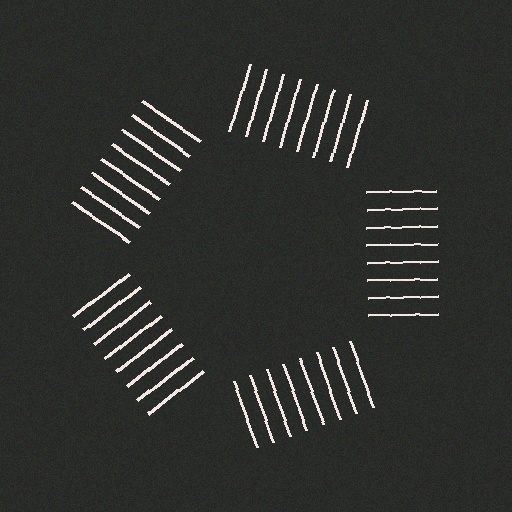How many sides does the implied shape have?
5 sides — the line-ends trace a pentagon.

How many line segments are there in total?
40 — 8 along each of the 5 edges.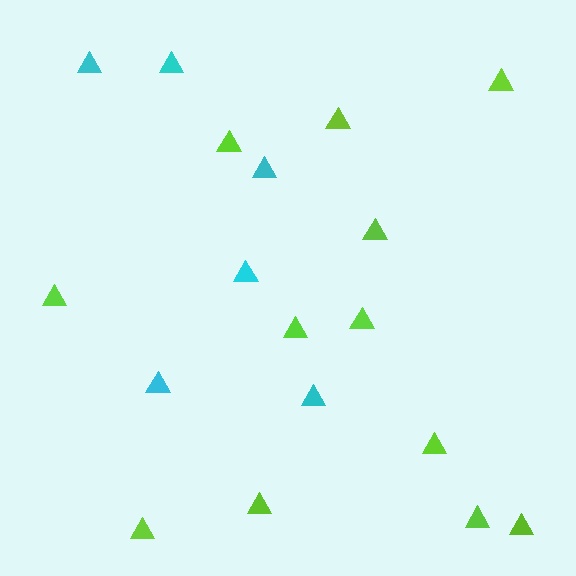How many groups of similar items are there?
There are 2 groups: one group of lime triangles (12) and one group of cyan triangles (6).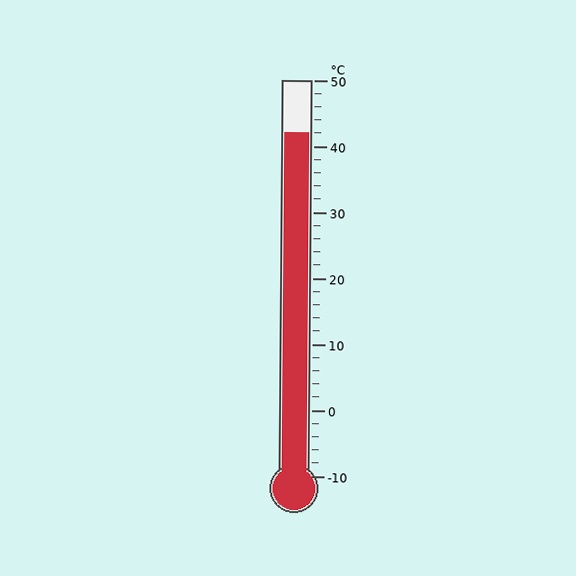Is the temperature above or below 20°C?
The temperature is above 20°C.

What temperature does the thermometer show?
The thermometer shows approximately 42°C.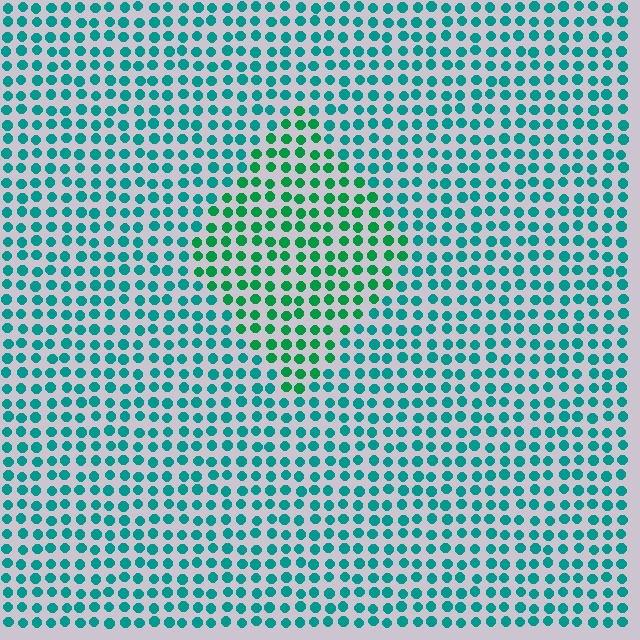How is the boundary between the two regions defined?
The boundary is defined purely by a slight shift in hue (about 31 degrees). Spacing, size, and orientation are identical on both sides.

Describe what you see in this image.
The image is filled with small teal elements in a uniform arrangement. A diamond-shaped region is visible where the elements are tinted to a slightly different hue, forming a subtle color boundary.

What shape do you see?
I see a diamond.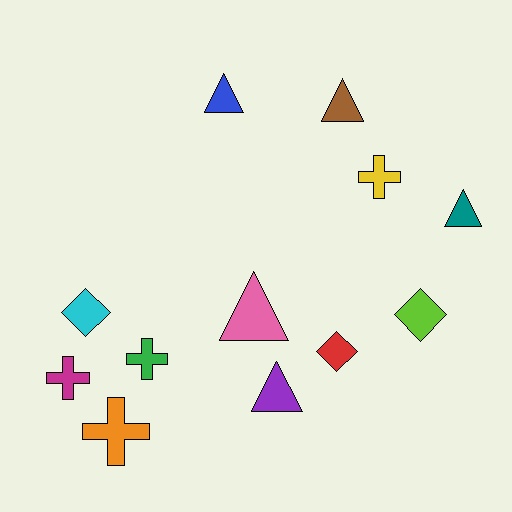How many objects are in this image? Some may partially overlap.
There are 12 objects.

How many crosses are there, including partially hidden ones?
There are 4 crosses.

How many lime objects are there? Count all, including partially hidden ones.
There is 1 lime object.